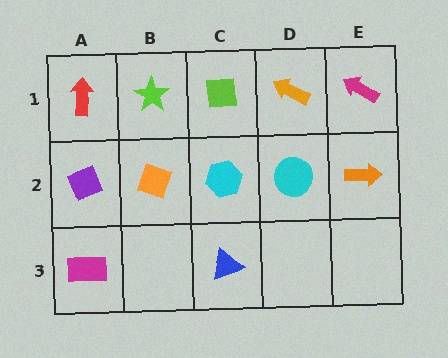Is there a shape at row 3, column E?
No, that cell is empty.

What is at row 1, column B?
A lime star.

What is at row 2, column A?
A purple diamond.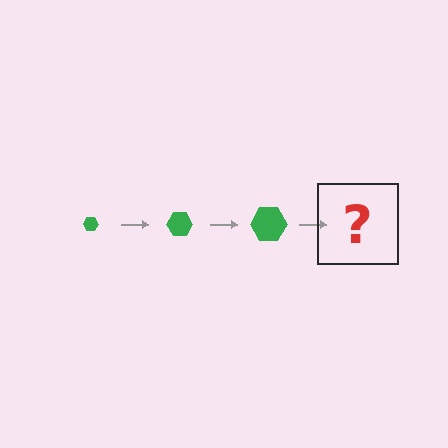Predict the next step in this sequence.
The next step is a green hexagon, larger than the previous one.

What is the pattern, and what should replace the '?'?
The pattern is that the hexagon gets progressively larger each step. The '?' should be a green hexagon, larger than the previous one.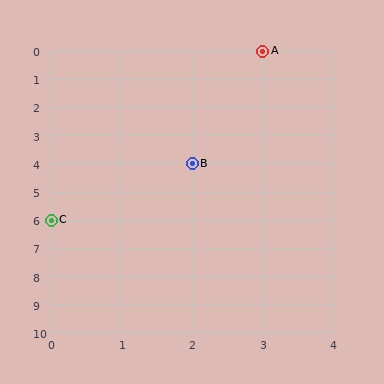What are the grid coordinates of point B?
Point B is at grid coordinates (2, 4).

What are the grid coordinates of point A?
Point A is at grid coordinates (3, 0).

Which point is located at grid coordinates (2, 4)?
Point B is at (2, 4).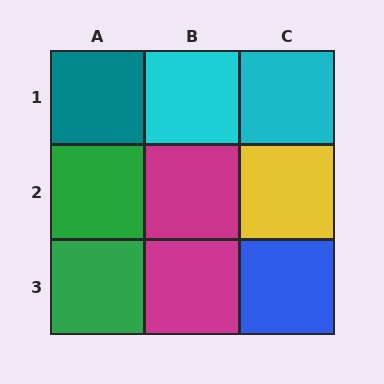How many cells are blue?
1 cell is blue.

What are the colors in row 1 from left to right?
Teal, cyan, cyan.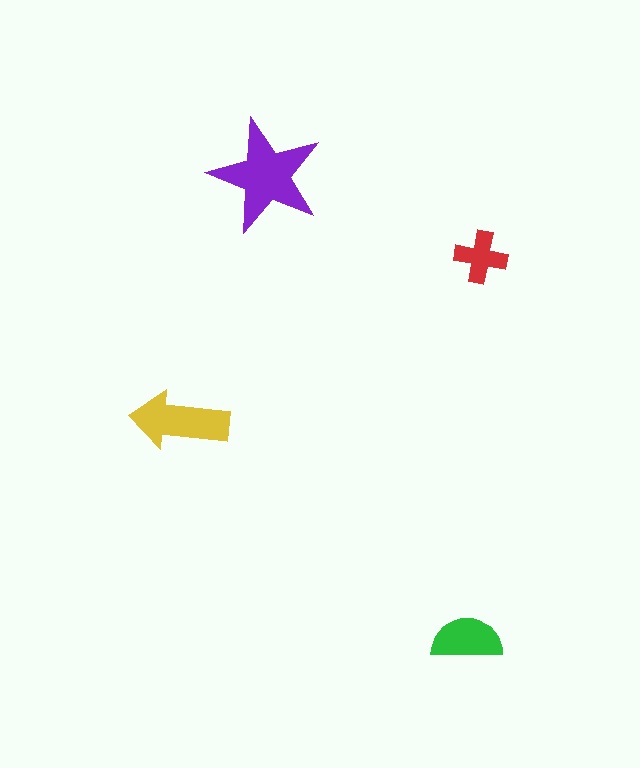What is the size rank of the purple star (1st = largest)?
1st.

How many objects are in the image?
There are 4 objects in the image.